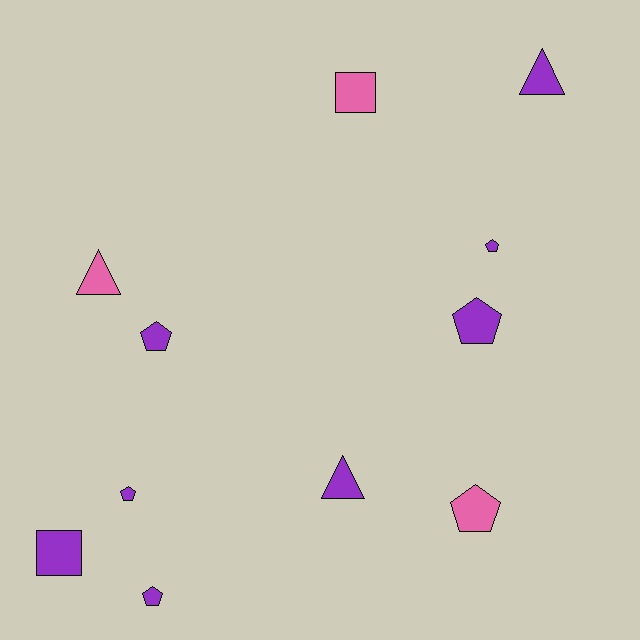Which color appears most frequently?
Purple, with 8 objects.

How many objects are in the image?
There are 11 objects.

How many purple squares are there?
There is 1 purple square.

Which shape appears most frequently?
Pentagon, with 6 objects.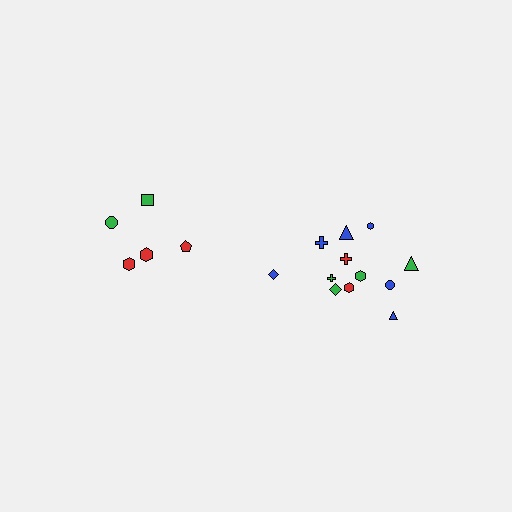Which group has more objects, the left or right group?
The right group.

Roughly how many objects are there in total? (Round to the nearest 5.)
Roughly 15 objects in total.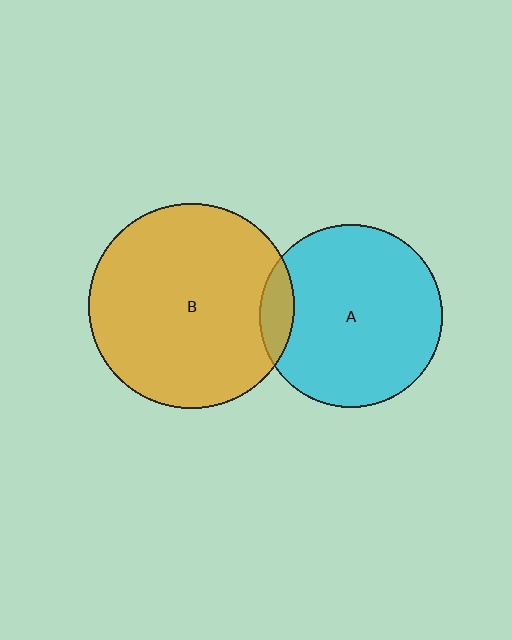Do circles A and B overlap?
Yes.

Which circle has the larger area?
Circle B (orange).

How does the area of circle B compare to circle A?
Approximately 1.3 times.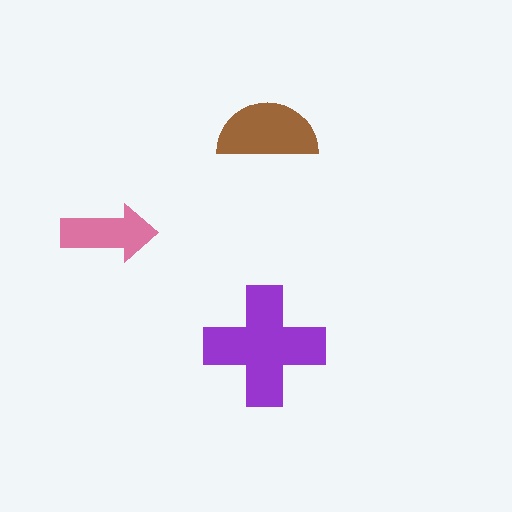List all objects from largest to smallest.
The purple cross, the brown semicircle, the pink arrow.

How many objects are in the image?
There are 3 objects in the image.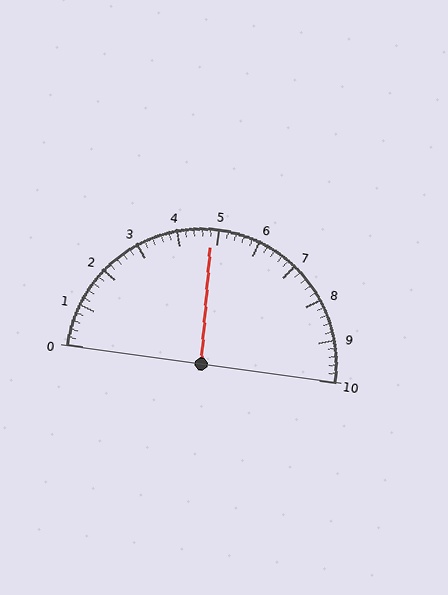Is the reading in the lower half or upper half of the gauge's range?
The reading is in the lower half of the range (0 to 10).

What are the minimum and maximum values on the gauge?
The gauge ranges from 0 to 10.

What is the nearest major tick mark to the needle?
The nearest major tick mark is 5.